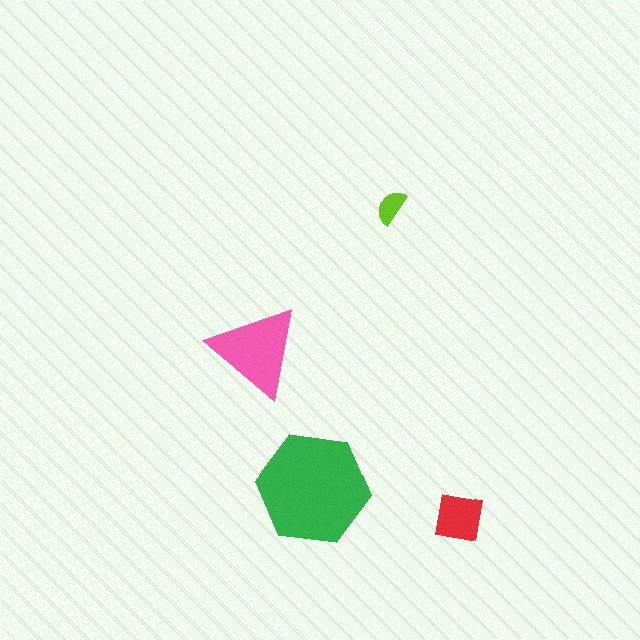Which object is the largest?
The green hexagon.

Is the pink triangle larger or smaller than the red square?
Larger.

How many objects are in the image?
There are 4 objects in the image.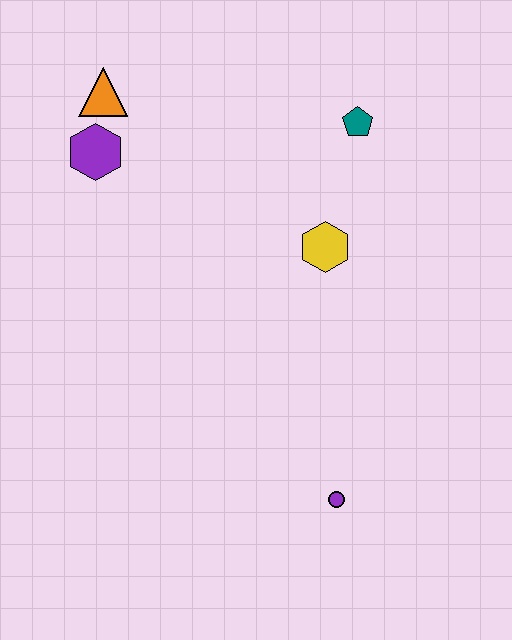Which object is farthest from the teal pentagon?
The purple circle is farthest from the teal pentagon.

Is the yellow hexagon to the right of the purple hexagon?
Yes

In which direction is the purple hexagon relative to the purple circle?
The purple hexagon is above the purple circle.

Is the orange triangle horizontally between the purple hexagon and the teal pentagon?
Yes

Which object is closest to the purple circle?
The yellow hexagon is closest to the purple circle.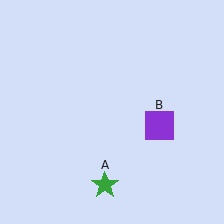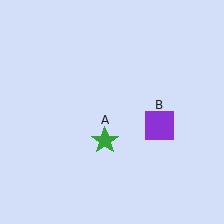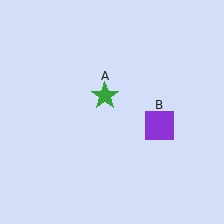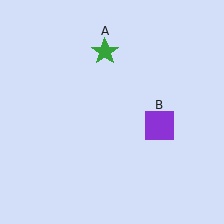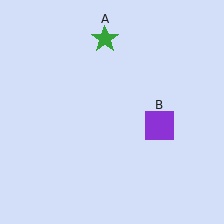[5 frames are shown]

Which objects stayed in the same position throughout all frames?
Purple square (object B) remained stationary.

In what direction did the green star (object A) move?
The green star (object A) moved up.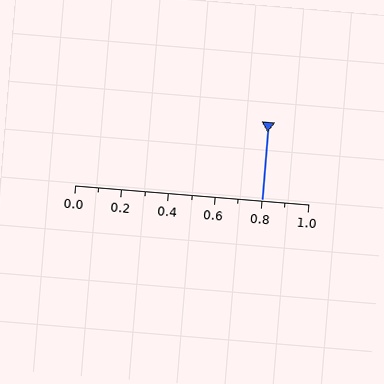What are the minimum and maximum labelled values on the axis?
The axis runs from 0.0 to 1.0.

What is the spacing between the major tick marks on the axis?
The major ticks are spaced 0.2 apart.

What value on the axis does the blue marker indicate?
The marker indicates approximately 0.8.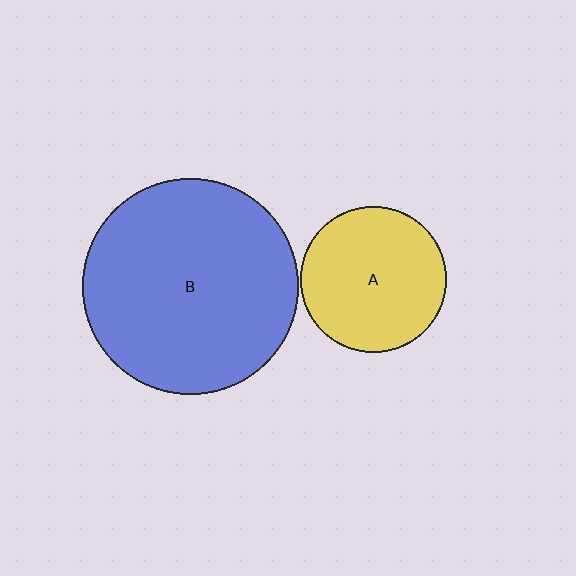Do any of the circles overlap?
No, none of the circles overlap.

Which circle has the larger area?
Circle B (blue).